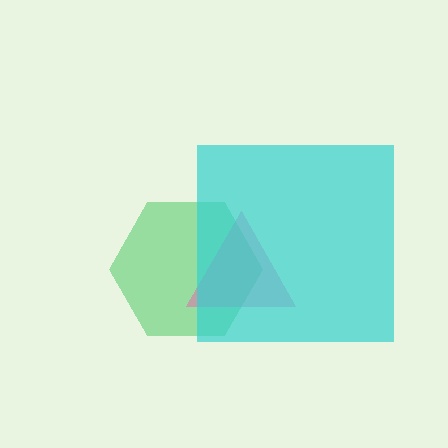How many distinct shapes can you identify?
There are 3 distinct shapes: a green hexagon, a pink triangle, a cyan square.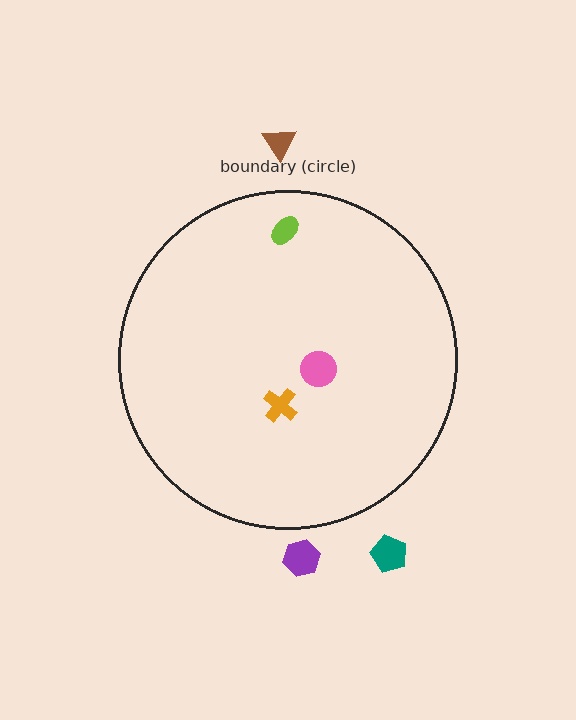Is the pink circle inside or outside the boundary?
Inside.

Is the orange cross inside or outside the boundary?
Inside.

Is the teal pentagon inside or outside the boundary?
Outside.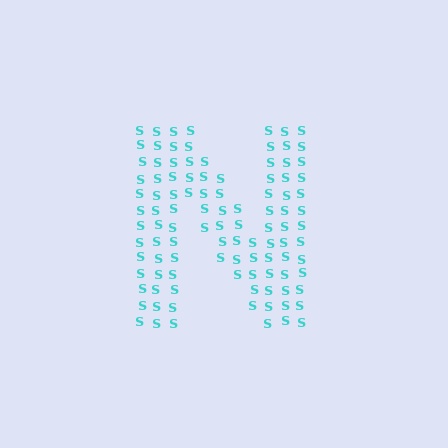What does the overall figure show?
The overall figure shows the letter N.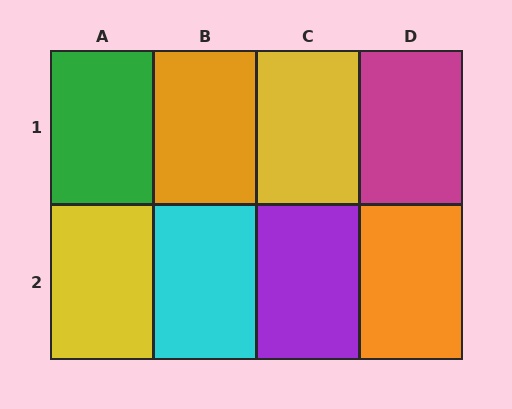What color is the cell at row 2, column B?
Cyan.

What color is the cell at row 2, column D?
Orange.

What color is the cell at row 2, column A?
Yellow.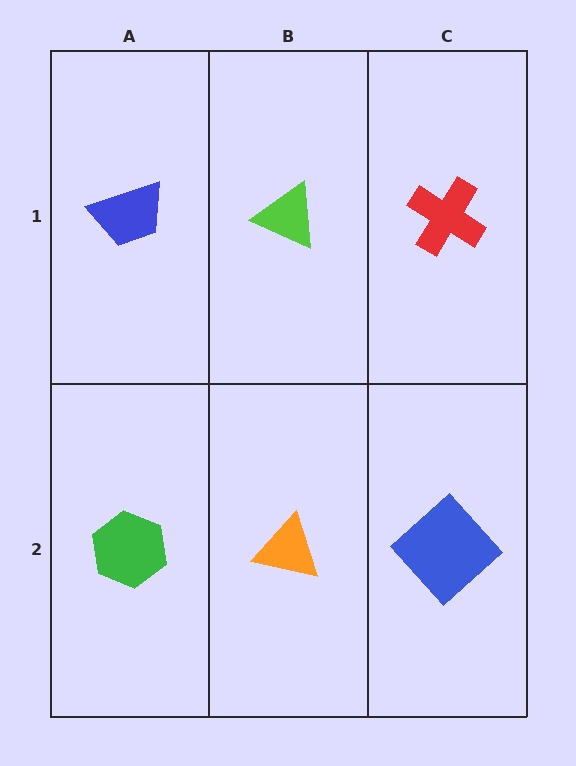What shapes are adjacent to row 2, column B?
A lime triangle (row 1, column B), a green hexagon (row 2, column A), a blue diamond (row 2, column C).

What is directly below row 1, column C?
A blue diamond.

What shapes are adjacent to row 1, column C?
A blue diamond (row 2, column C), a lime triangle (row 1, column B).